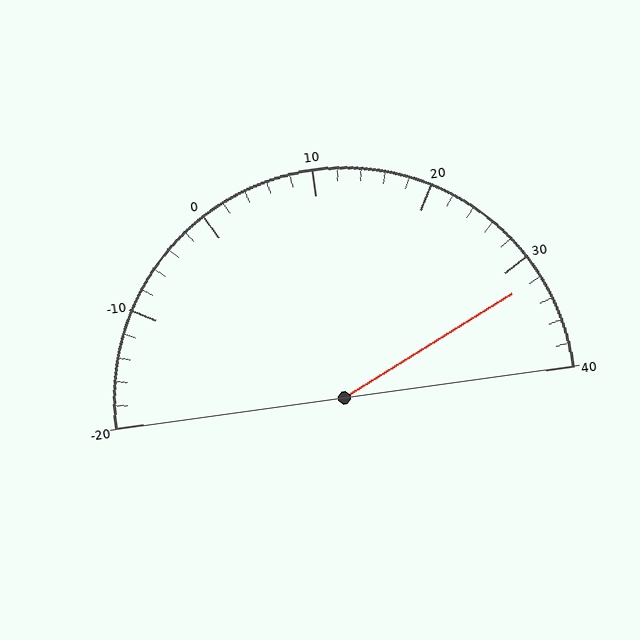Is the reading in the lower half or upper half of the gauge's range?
The reading is in the upper half of the range (-20 to 40).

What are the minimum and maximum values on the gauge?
The gauge ranges from -20 to 40.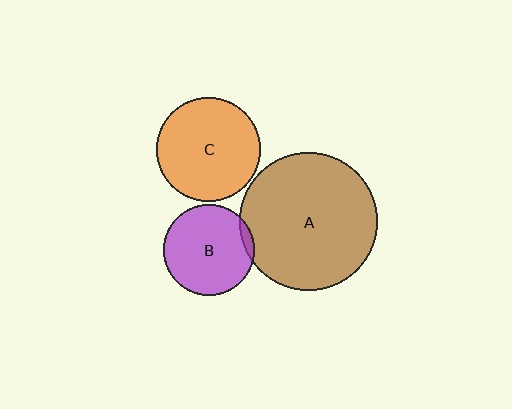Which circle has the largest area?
Circle A (brown).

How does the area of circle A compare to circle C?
Approximately 1.7 times.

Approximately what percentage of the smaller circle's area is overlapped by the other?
Approximately 5%.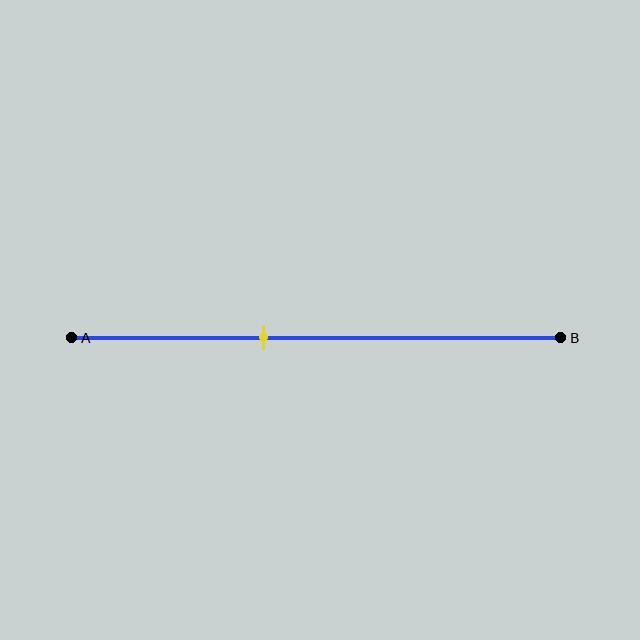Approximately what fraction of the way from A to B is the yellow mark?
The yellow mark is approximately 40% of the way from A to B.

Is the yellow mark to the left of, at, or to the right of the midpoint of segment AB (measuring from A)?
The yellow mark is to the left of the midpoint of segment AB.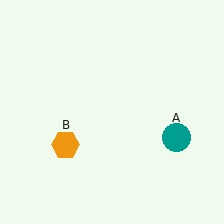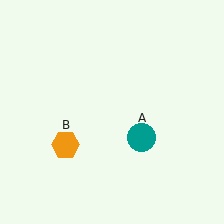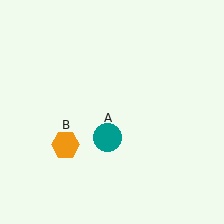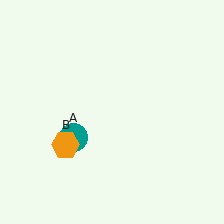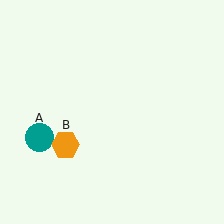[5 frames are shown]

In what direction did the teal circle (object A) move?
The teal circle (object A) moved left.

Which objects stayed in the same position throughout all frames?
Orange hexagon (object B) remained stationary.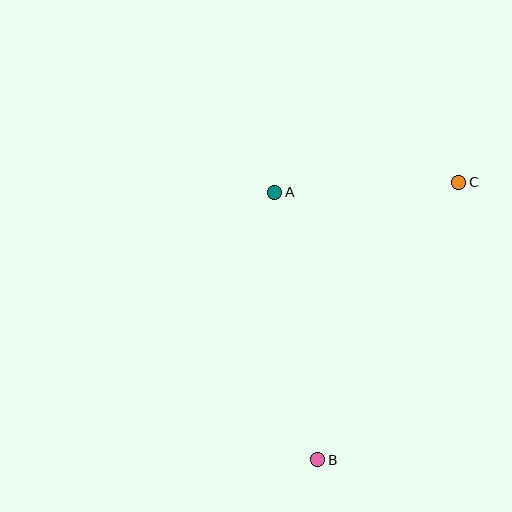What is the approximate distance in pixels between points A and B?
The distance between A and B is approximately 271 pixels.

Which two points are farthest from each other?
Points B and C are farthest from each other.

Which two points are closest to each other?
Points A and C are closest to each other.